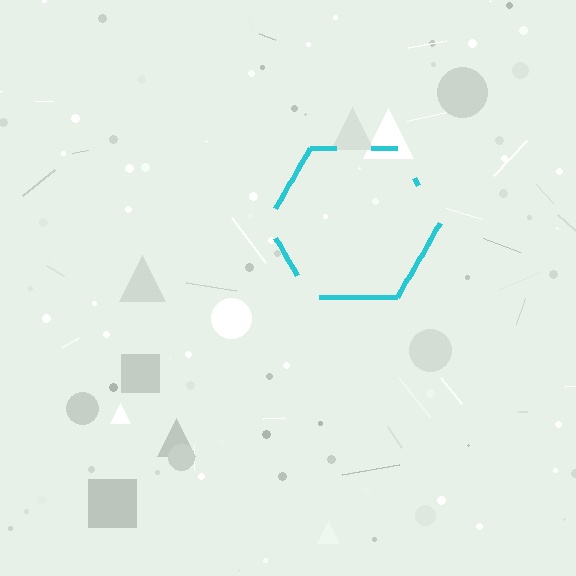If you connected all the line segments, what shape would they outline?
They would outline a hexagon.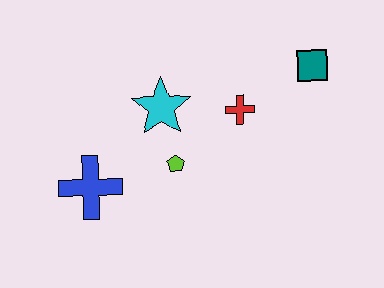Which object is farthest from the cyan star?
The teal square is farthest from the cyan star.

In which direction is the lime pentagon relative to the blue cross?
The lime pentagon is to the right of the blue cross.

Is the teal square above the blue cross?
Yes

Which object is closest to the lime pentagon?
The cyan star is closest to the lime pentagon.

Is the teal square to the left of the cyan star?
No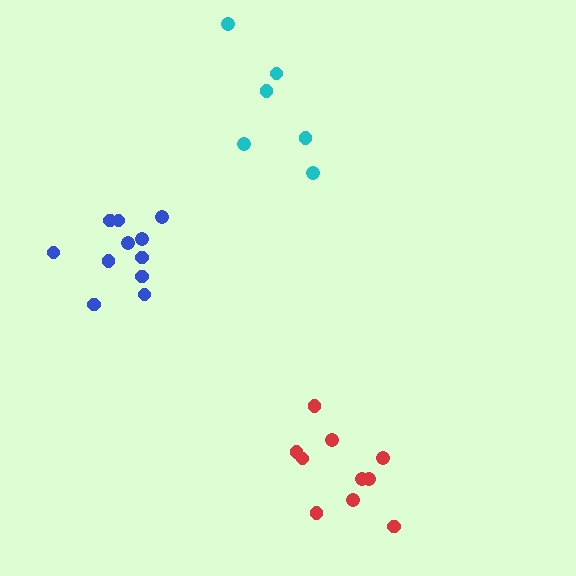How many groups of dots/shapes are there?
There are 3 groups.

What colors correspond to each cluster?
The clusters are colored: blue, cyan, red.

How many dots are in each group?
Group 1: 11 dots, Group 2: 6 dots, Group 3: 10 dots (27 total).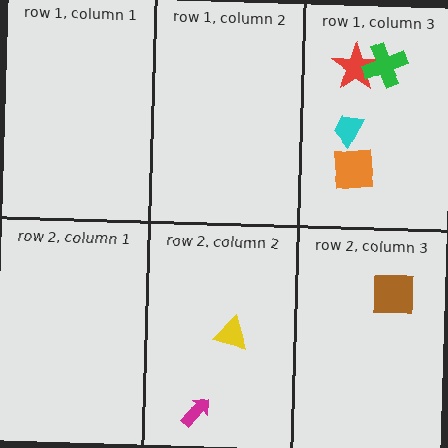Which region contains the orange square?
The row 1, column 3 region.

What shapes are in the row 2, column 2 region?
The magenta arrow, the yellow triangle.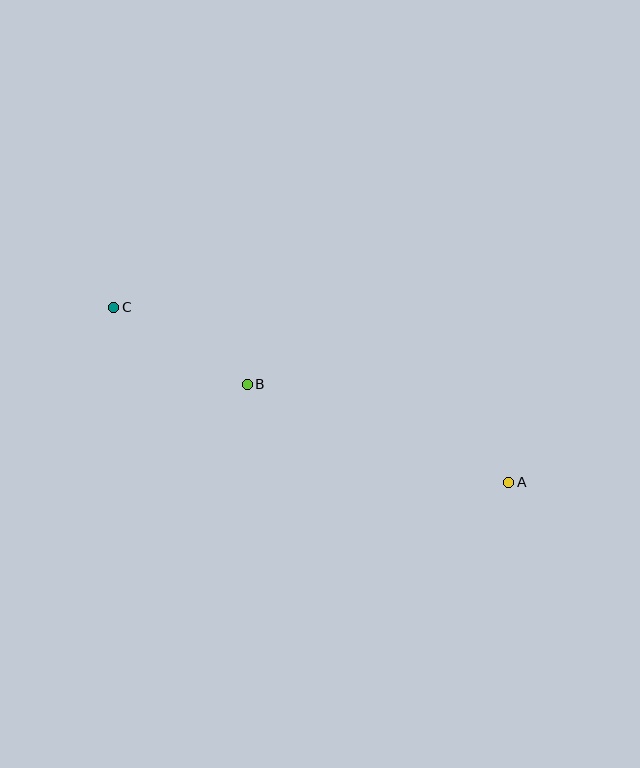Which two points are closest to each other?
Points B and C are closest to each other.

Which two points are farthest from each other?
Points A and C are farthest from each other.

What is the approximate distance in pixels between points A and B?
The distance between A and B is approximately 279 pixels.